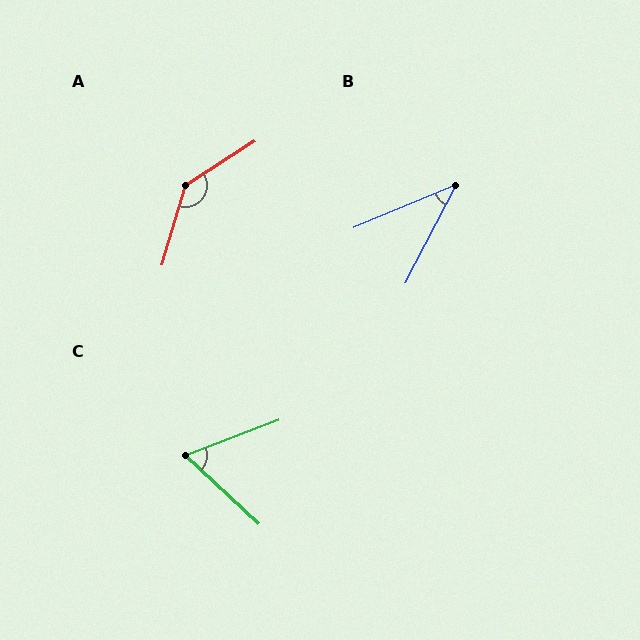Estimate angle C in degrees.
Approximately 64 degrees.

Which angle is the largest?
A, at approximately 139 degrees.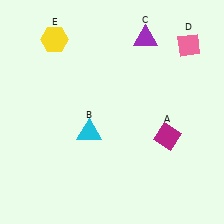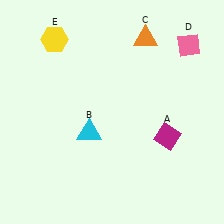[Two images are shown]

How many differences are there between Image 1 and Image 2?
There is 1 difference between the two images.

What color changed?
The triangle (C) changed from purple in Image 1 to orange in Image 2.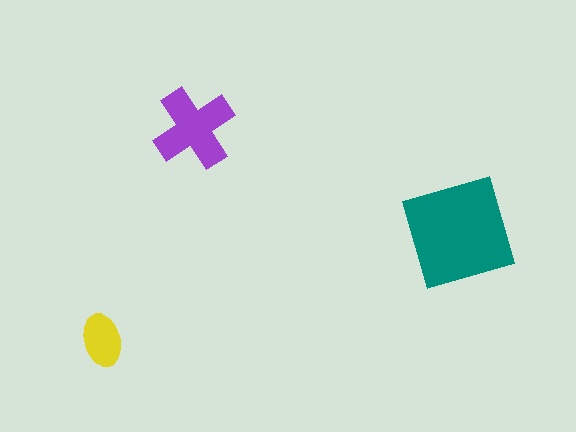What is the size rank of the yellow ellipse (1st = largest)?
3rd.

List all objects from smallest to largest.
The yellow ellipse, the purple cross, the teal square.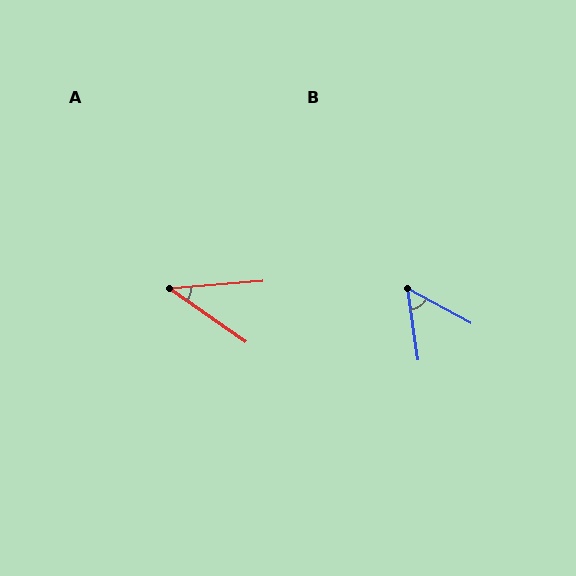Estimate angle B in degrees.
Approximately 53 degrees.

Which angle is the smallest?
A, at approximately 40 degrees.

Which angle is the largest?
B, at approximately 53 degrees.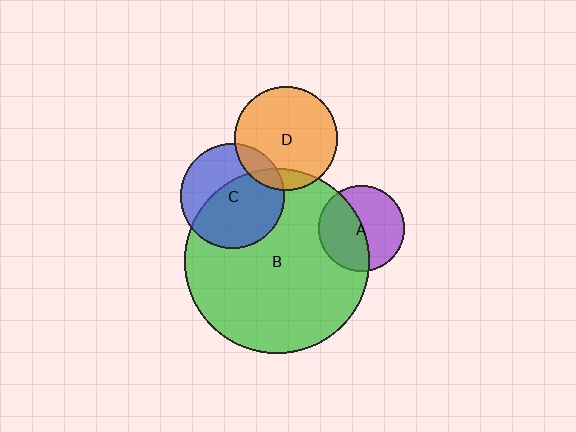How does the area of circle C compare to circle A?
Approximately 1.5 times.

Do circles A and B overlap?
Yes.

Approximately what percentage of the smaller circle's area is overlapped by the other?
Approximately 50%.